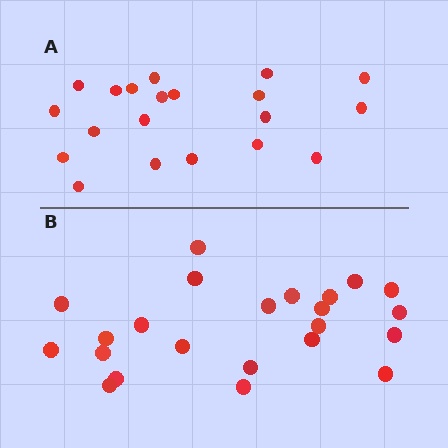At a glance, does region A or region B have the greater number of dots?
Region B (the bottom region) has more dots.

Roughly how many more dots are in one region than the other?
Region B has just a few more — roughly 2 or 3 more dots than region A.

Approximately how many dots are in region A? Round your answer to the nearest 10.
About 20 dots.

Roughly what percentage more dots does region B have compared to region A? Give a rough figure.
About 15% more.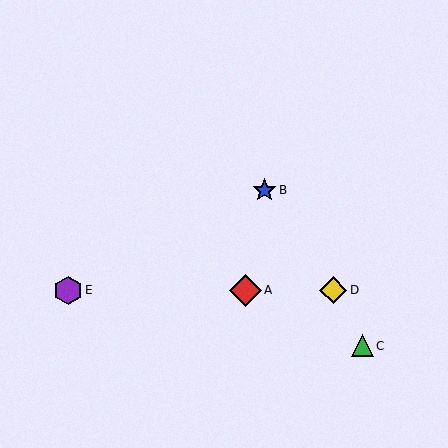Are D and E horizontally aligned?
Yes, both are at y≈290.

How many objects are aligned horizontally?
3 objects (A, D, E) are aligned horizontally.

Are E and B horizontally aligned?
No, E is at y≈290 and B is at y≈190.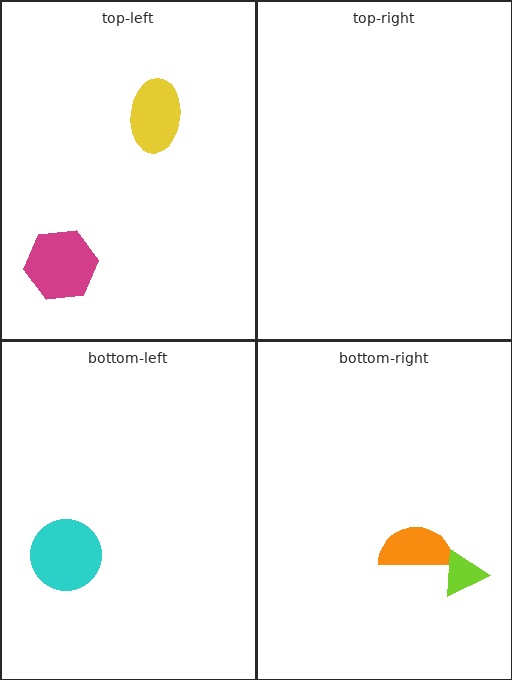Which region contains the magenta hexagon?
The top-left region.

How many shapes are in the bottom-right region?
2.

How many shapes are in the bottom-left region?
1.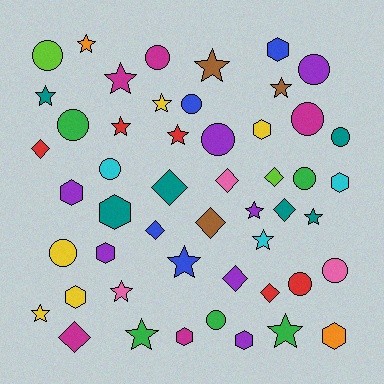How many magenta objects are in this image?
There are 5 magenta objects.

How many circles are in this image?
There are 14 circles.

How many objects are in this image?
There are 50 objects.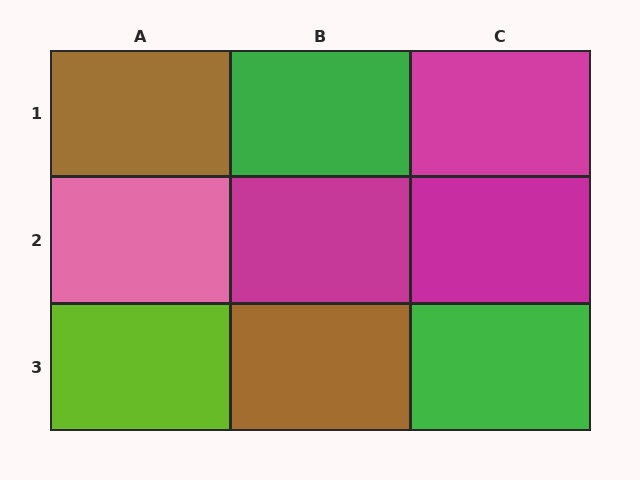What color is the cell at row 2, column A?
Pink.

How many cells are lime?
1 cell is lime.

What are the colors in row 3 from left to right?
Lime, brown, green.